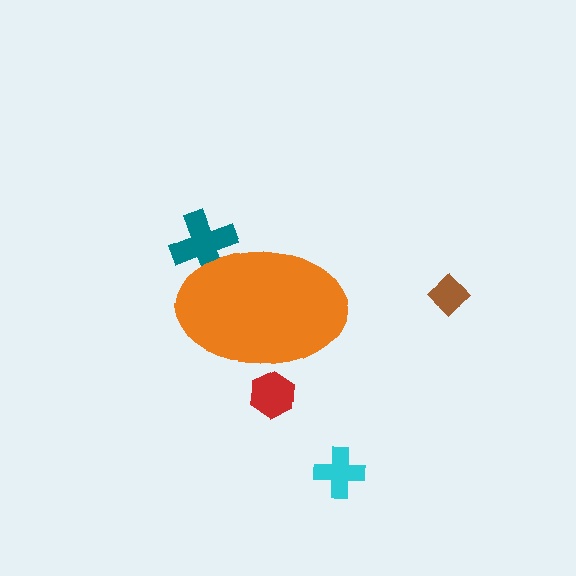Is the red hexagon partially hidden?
Yes, the red hexagon is partially hidden behind the orange ellipse.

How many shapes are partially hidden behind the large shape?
2 shapes are partially hidden.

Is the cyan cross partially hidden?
No, the cyan cross is fully visible.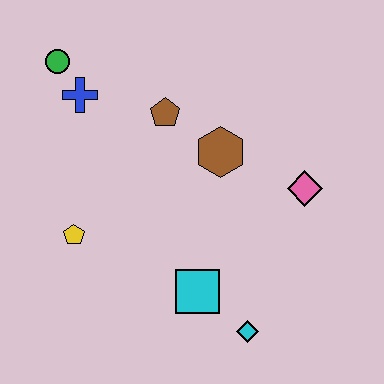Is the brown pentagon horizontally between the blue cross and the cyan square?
Yes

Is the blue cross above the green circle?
No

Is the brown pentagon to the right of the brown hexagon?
No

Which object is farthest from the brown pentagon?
The cyan diamond is farthest from the brown pentagon.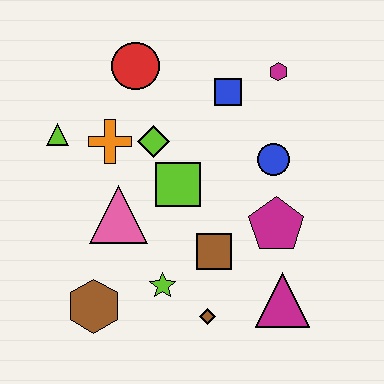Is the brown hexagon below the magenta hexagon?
Yes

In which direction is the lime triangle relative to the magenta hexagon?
The lime triangle is to the left of the magenta hexagon.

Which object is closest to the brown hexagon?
The lime star is closest to the brown hexagon.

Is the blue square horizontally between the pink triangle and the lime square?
No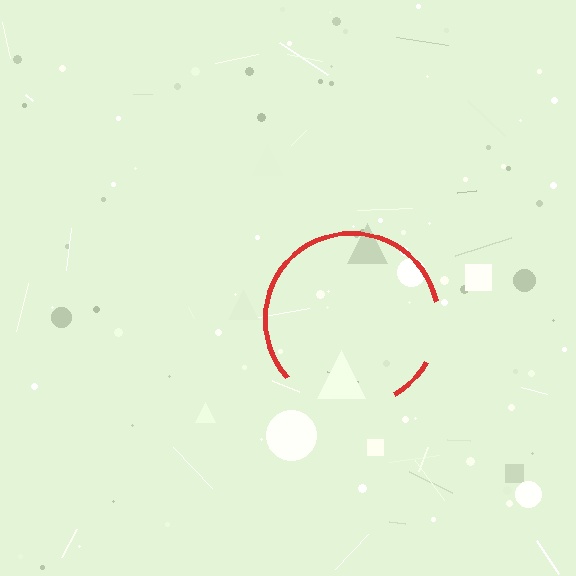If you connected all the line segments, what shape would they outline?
They would outline a circle.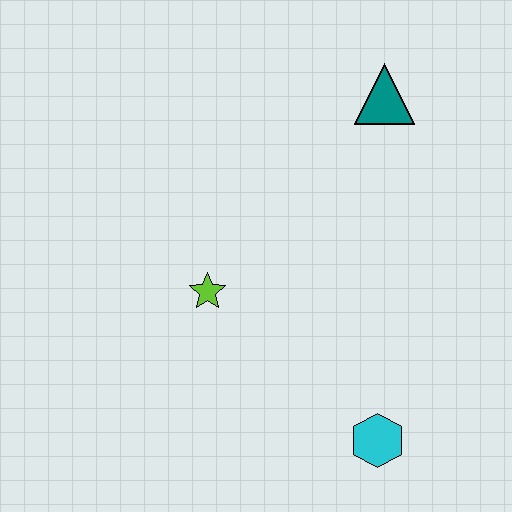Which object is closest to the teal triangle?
The lime star is closest to the teal triangle.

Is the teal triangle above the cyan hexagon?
Yes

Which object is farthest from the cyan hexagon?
The teal triangle is farthest from the cyan hexagon.